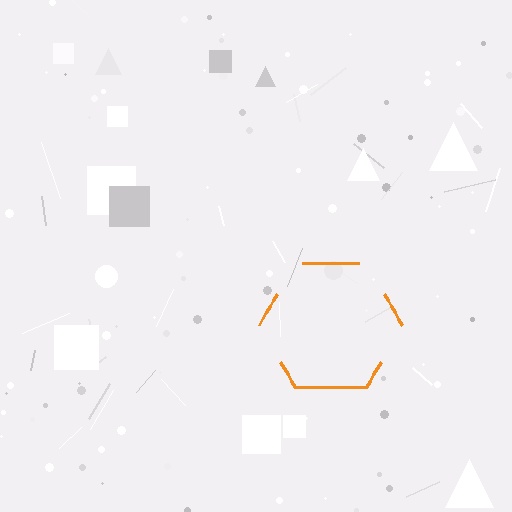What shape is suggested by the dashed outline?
The dashed outline suggests a hexagon.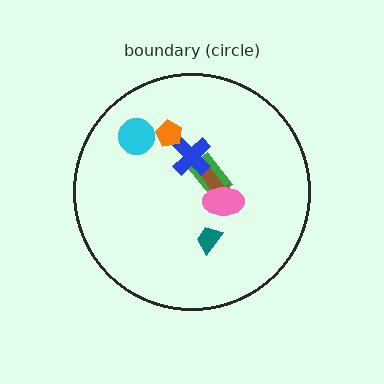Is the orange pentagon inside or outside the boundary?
Inside.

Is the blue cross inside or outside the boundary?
Inside.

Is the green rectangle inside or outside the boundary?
Inside.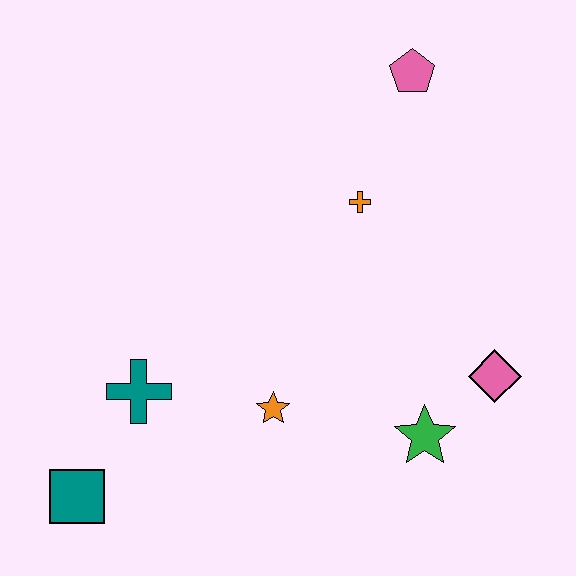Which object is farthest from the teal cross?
The pink pentagon is farthest from the teal cross.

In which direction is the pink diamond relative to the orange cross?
The pink diamond is below the orange cross.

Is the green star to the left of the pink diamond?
Yes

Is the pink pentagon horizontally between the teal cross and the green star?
Yes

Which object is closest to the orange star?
The teal cross is closest to the orange star.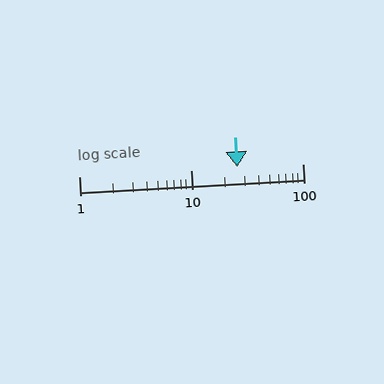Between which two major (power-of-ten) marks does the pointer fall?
The pointer is between 10 and 100.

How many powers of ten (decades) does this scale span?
The scale spans 2 decades, from 1 to 100.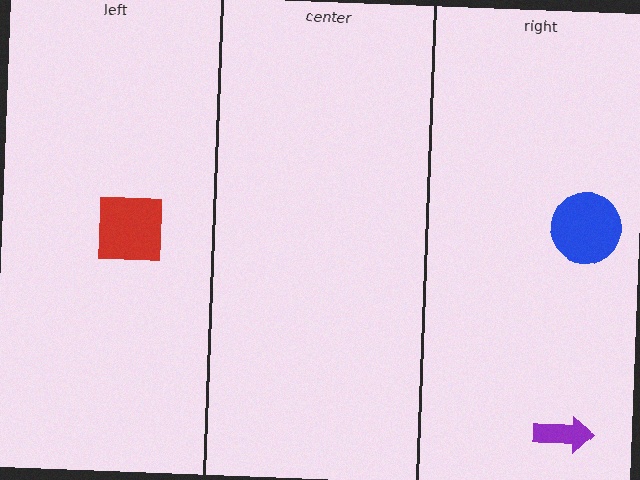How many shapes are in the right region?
2.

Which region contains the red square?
The left region.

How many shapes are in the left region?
1.